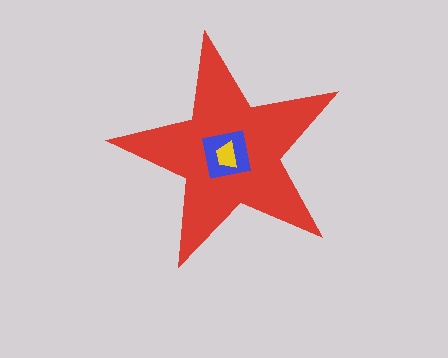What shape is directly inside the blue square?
The yellow trapezoid.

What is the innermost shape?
The yellow trapezoid.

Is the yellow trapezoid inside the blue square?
Yes.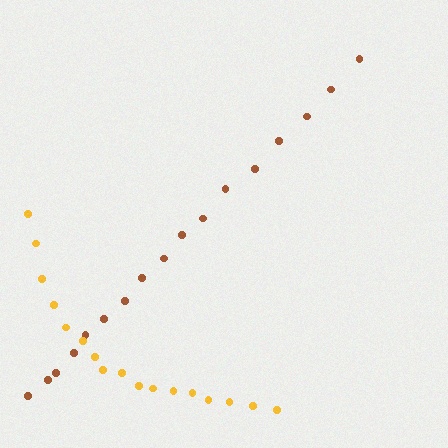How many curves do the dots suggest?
There are 2 distinct paths.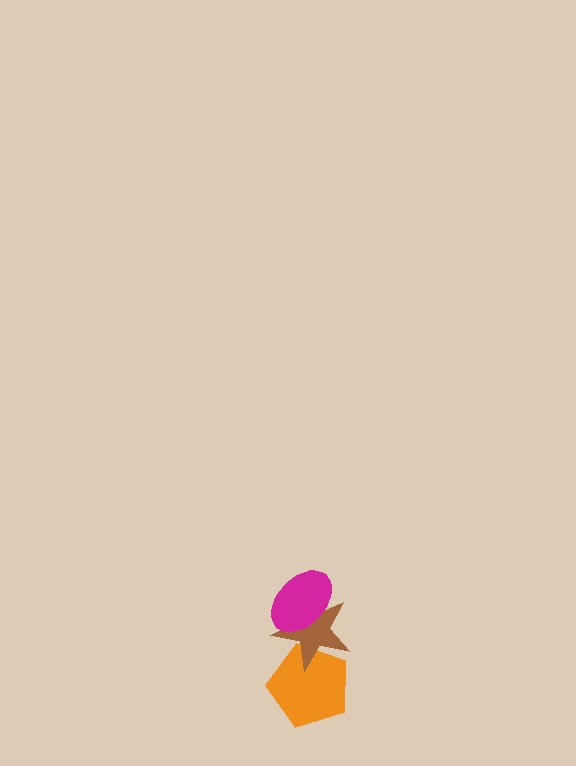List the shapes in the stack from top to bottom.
From top to bottom: the magenta ellipse, the brown star, the orange pentagon.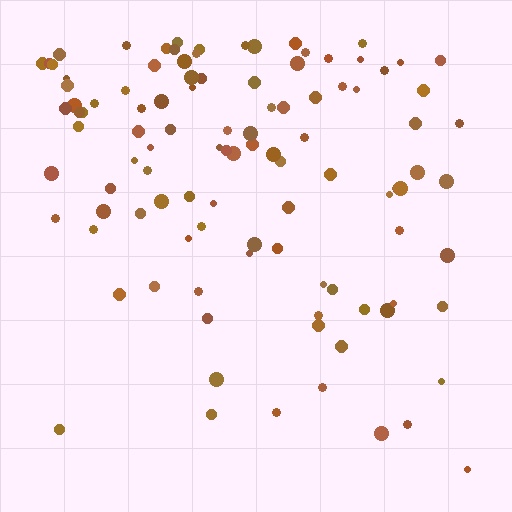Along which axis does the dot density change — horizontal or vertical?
Vertical.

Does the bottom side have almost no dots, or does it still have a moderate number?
Still a moderate number, just noticeably fewer than the top.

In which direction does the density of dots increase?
From bottom to top, with the top side densest.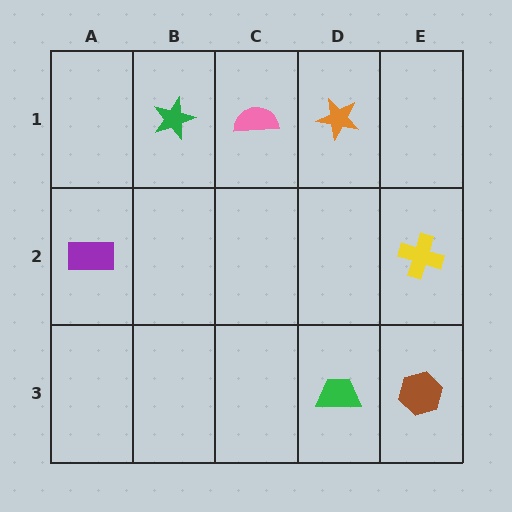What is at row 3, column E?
A brown hexagon.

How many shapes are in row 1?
3 shapes.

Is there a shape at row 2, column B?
No, that cell is empty.